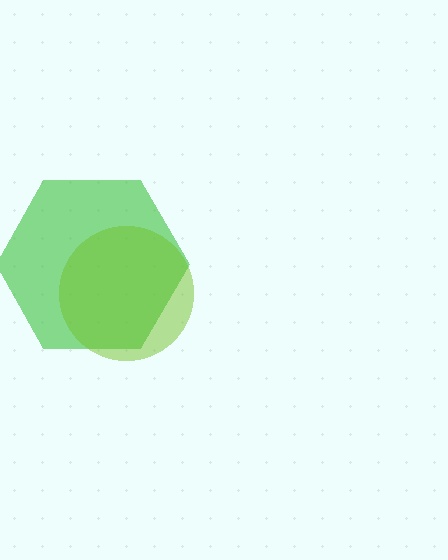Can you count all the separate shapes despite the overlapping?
Yes, there are 2 separate shapes.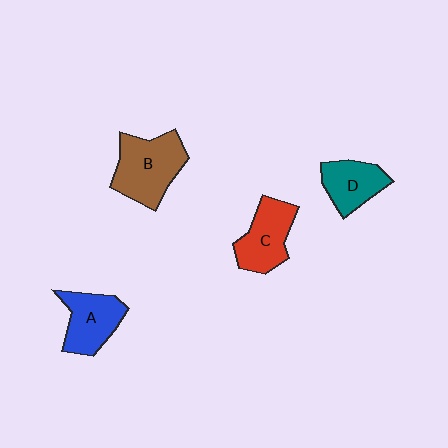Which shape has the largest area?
Shape B (brown).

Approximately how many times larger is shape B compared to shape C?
Approximately 1.3 times.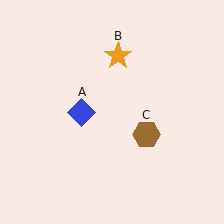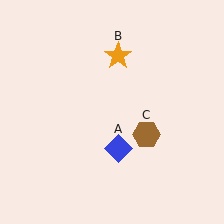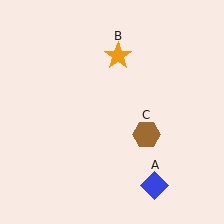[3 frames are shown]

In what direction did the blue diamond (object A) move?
The blue diamond (object A) moved down and to the right.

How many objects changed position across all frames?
1 object changed position: blue diamond (object A).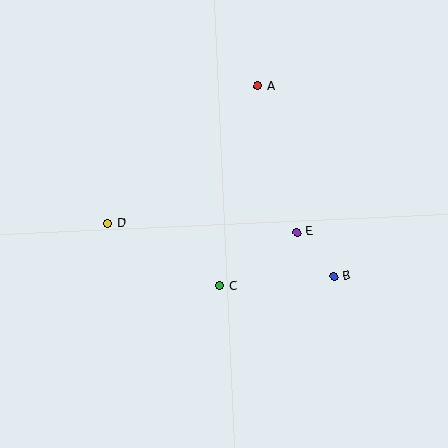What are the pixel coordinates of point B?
Point B is at (334, 276).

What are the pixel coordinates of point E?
Point E is at (297, 232).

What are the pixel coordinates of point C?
Point C is at (219, 286).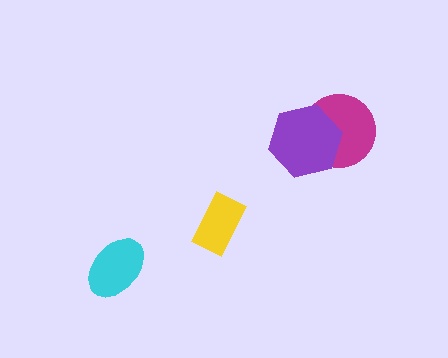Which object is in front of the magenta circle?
The purple hexagon is in front of the magenta circle.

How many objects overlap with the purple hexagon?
1 object overlaps with the purple hexagon.